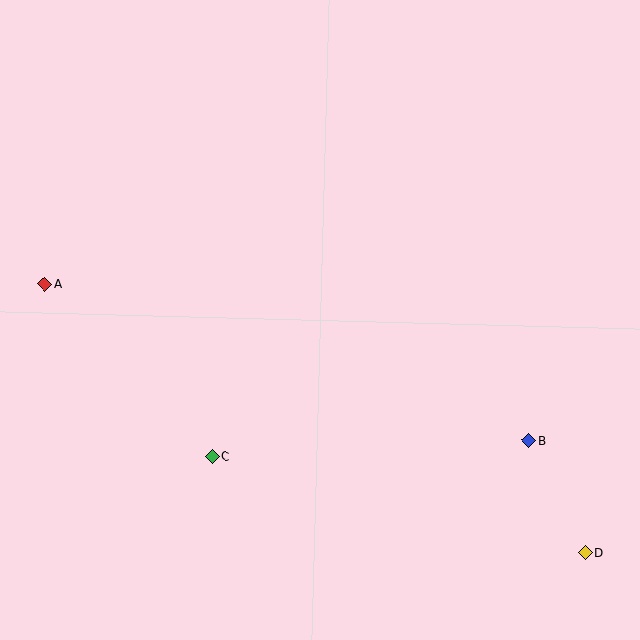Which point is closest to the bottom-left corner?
Point C is closest to the bottom-left corner.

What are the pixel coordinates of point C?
Point C is at (213, 457).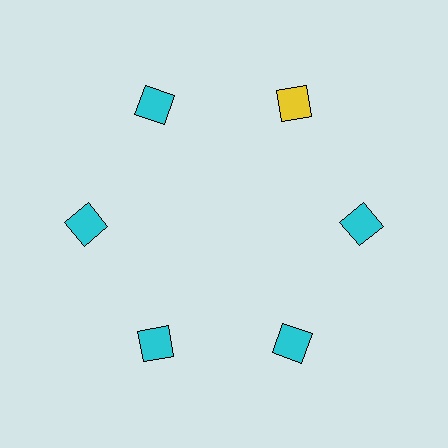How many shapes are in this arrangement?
There are 6 shapes arranged in a ring pattern.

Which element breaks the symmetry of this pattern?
The yellow square at roughly the 1 o'clock position breaks the symmetry. All other shapes are cyan squares.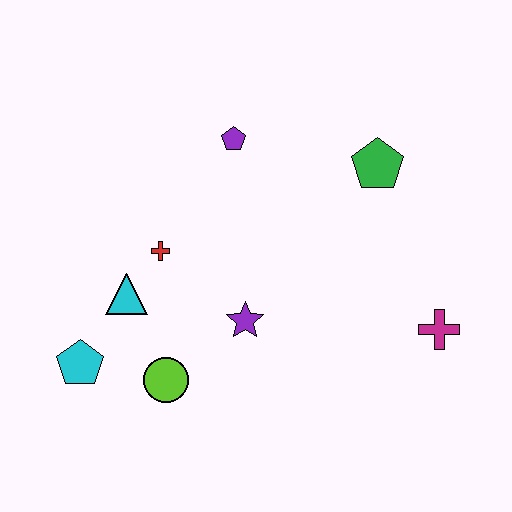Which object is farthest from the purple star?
The green pentagon is farthest from the purple star.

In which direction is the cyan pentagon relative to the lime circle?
The cyan pentagon is to the left of the lime circle.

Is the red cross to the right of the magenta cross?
No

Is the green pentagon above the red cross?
Yes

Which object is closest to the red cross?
The cyan triangle is closest to the red cross.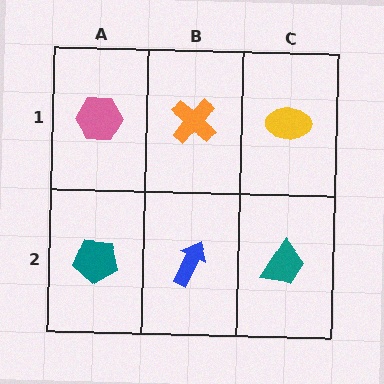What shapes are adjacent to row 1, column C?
A teal trapezoid (row 2, column C), an orange cross (row 1, column B).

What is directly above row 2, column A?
A pink hexagon.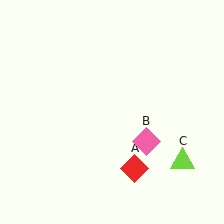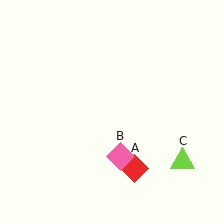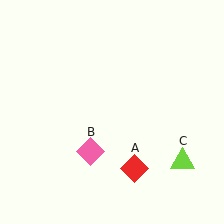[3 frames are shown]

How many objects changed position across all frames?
1 object changed position: pink diamond (object B).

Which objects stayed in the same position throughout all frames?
Red diamond (object A) and lime triangle (object C) remained stationary.